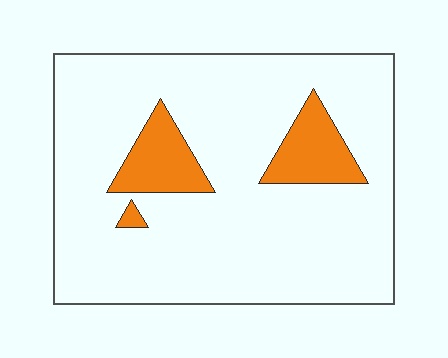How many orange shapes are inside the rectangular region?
3.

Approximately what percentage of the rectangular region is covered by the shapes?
Approximately 15%.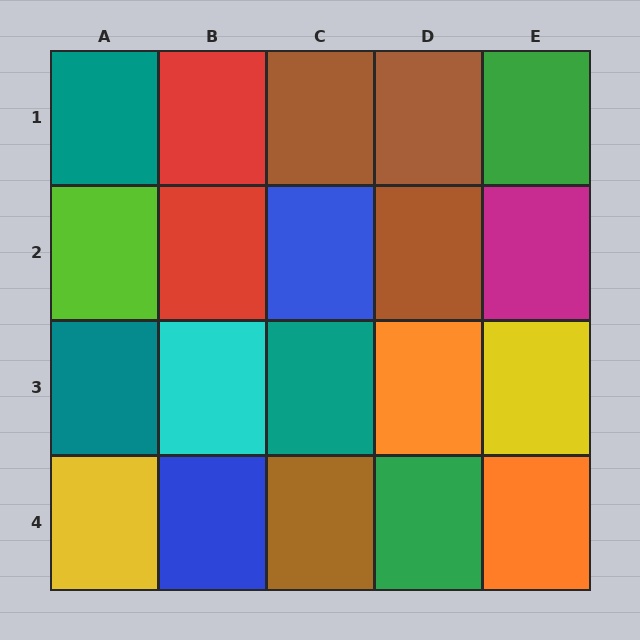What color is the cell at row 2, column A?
Lime.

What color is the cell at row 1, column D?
Brown.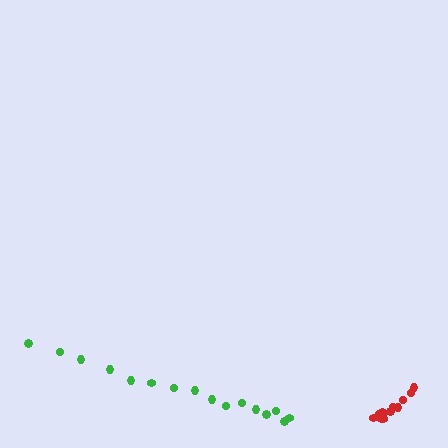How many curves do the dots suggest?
There are 2 distinct paths.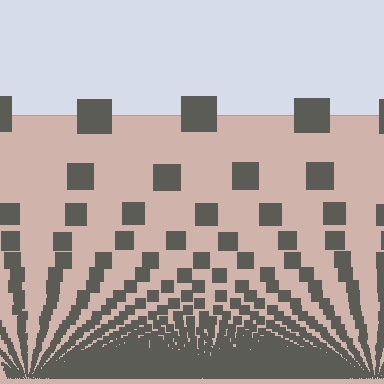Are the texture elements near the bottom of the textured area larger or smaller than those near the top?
Smaller. The gradient is inverted — elements near the bottom are smaller and denser.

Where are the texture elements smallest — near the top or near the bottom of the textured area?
Near the bottom.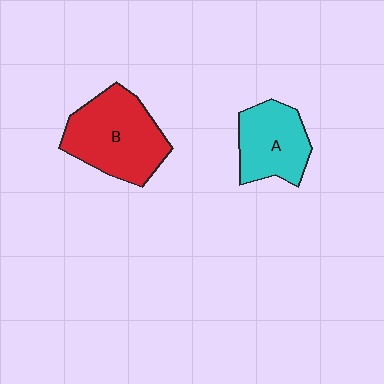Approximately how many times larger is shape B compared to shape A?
Approximately 1.4 times.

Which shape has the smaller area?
Shape A (cyan).